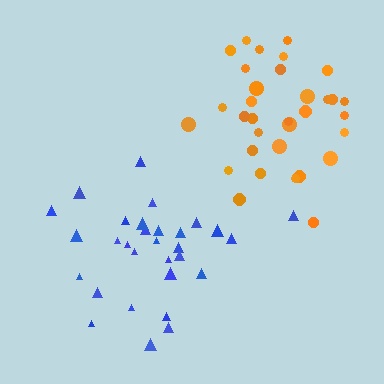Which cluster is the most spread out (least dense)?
Blue.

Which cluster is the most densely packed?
Orange.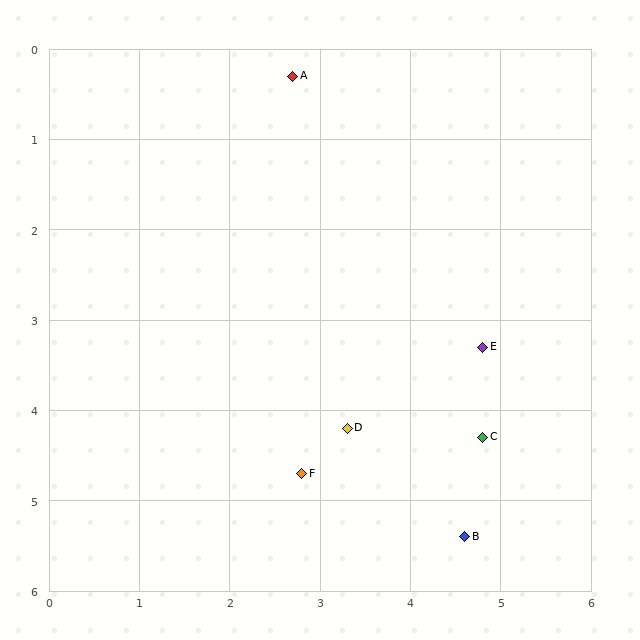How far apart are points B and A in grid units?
Points B and A are about 5.4 grid units apart.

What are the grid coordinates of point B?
Point B is at approximately (4.6, 5.4).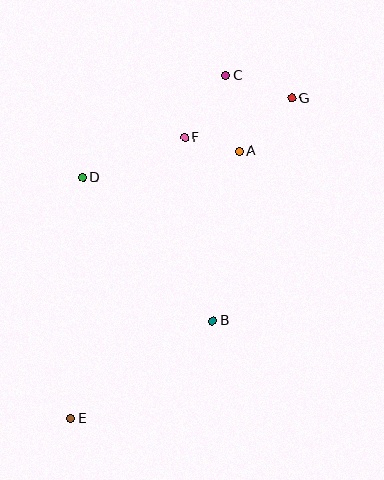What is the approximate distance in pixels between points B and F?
The distance between B and F is approximately 186 pixels.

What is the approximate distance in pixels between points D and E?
The distance between D and E is approximately 241 pixels.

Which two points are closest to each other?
Points A and F are closest to each other.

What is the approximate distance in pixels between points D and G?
The distance between D and G is approximately 224 pixels.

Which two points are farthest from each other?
Points E and G are farthest from each other.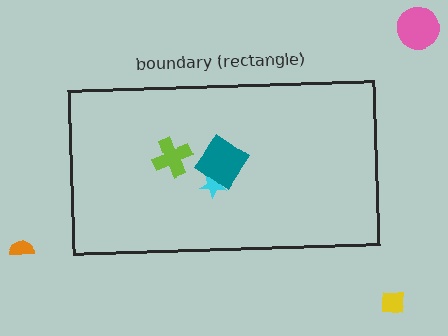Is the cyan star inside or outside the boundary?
Inside.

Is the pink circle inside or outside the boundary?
Outside.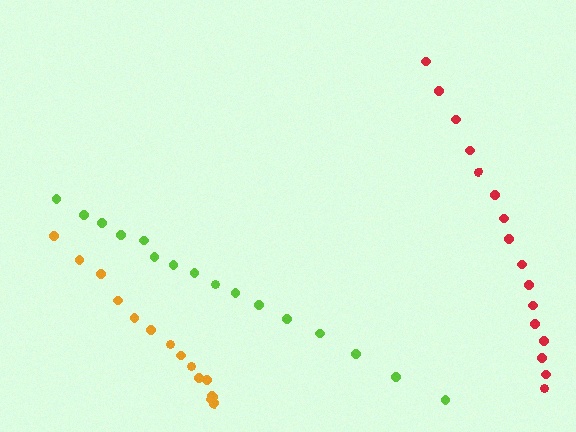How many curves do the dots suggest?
There are 3 distinct paths.